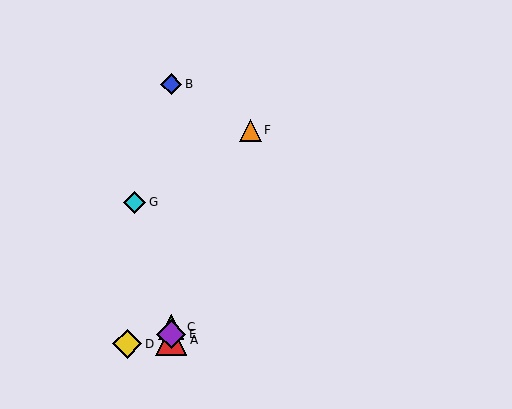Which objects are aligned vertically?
Objects A, B, C, E are aligned vertically.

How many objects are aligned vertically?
4 objects (A, B, C, E) are aligned vertically.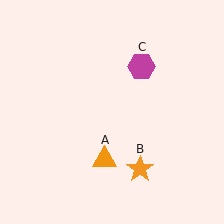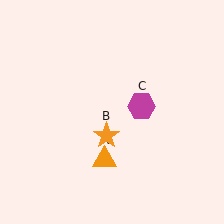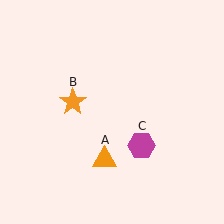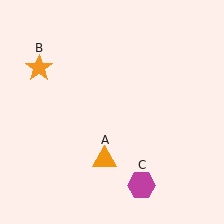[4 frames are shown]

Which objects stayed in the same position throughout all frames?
Orange triangle (object A) remained stationary.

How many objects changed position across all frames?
2 objects changed position: orange star (object B), magenta hexagon (object C).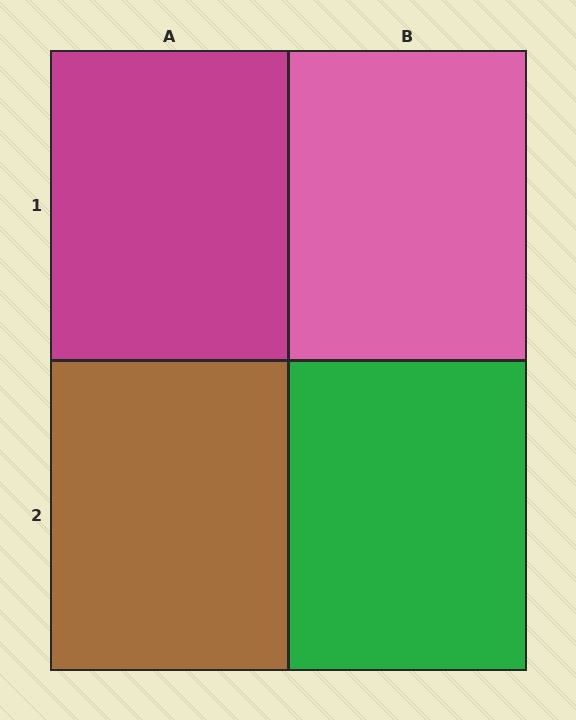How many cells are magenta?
1 cell is magenta.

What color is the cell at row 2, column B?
Green.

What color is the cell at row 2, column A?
Brown.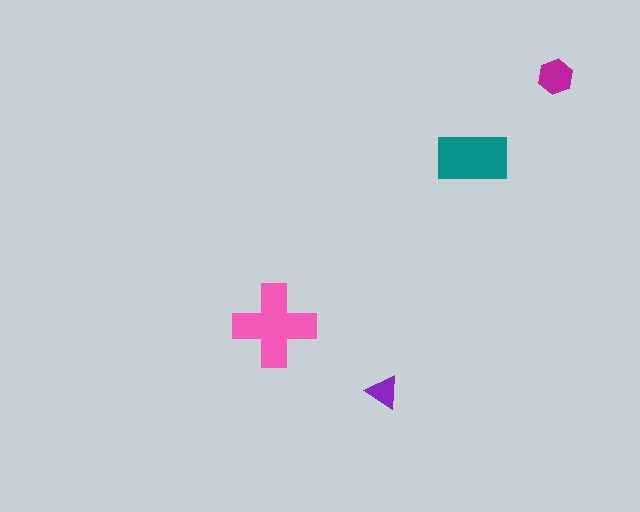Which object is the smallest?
The purple triangle.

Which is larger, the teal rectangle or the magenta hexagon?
The teal rectangle.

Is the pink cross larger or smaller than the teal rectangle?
Larger.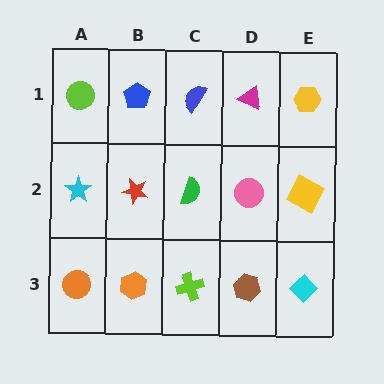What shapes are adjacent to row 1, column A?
A cyan star (row 2, column A), a blue pentagon (row 1, column B).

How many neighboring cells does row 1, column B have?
3.